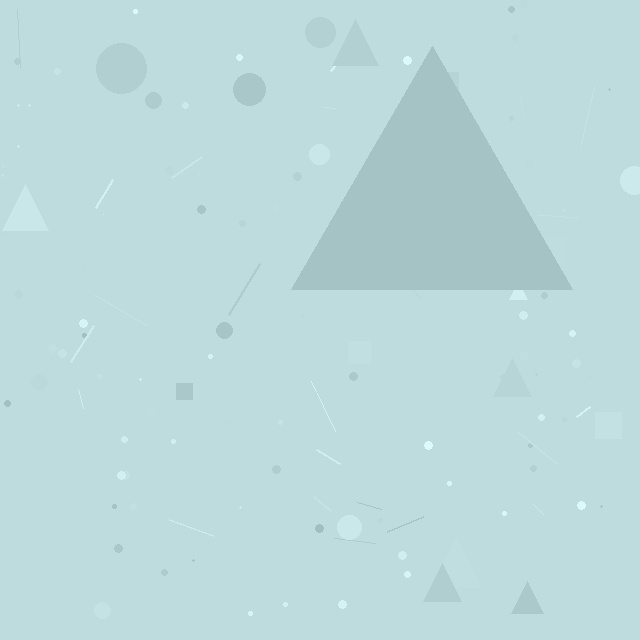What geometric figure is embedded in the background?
A triangle is embedded in the background.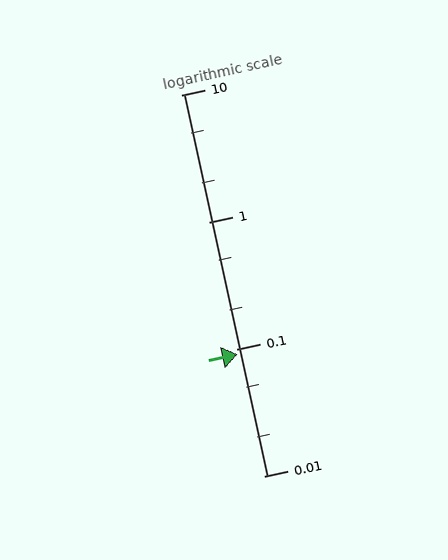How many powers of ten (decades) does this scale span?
The scale spans 3 decades, from 0.01 to 10.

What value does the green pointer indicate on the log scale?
The pointer indicates approximately 0.091.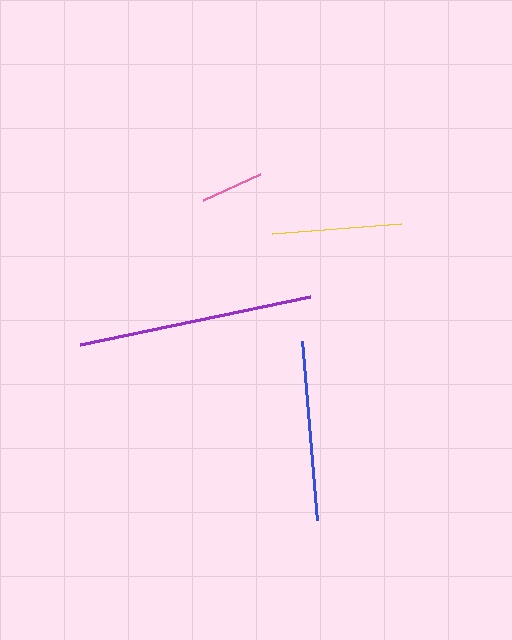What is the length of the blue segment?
The blue segment is approximately 179 pixels long.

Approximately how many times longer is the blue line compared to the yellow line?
The blue line is approximately 1.4 times the length of the yellow line.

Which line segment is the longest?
The purple line is the longest at approximately 236 pixels.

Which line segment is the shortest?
The pink line is the shortest at approximately 63 pixels.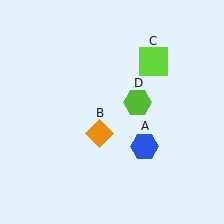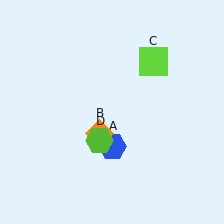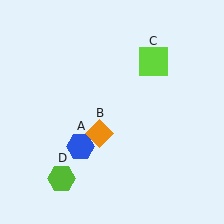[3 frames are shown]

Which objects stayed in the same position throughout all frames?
Orange diamond (object B) and lime square (object C) remained stationary.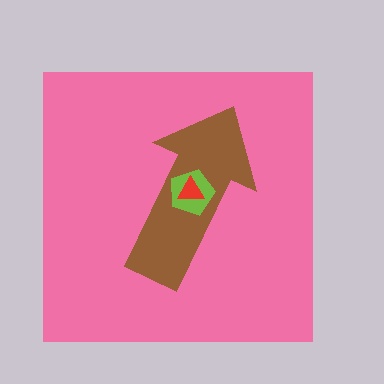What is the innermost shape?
The red triangle.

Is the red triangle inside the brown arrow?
Yes.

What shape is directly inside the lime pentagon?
The red triangle.